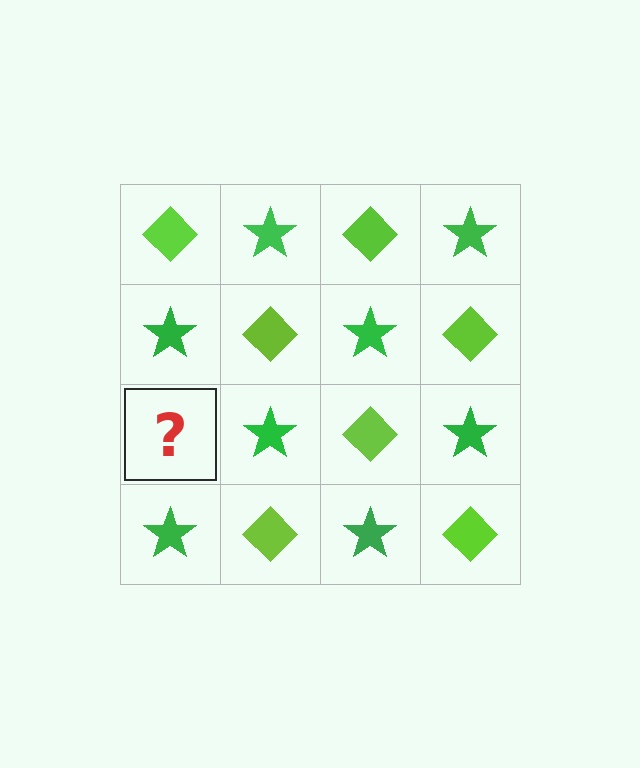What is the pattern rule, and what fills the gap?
The rule is that it alternates lime diamond and green star in a checkerboard pattern. The gap should be filled with a lime diamond.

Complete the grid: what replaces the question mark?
The question mark should be replaced with a lime diamond.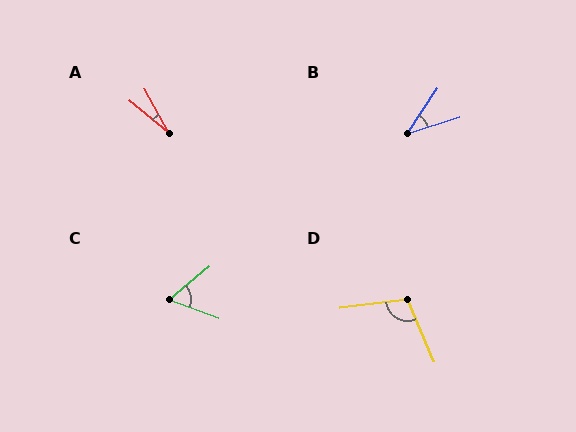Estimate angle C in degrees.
Approximately 60 degrees.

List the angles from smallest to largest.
A (22°), B (38°), C (60°), D (105°).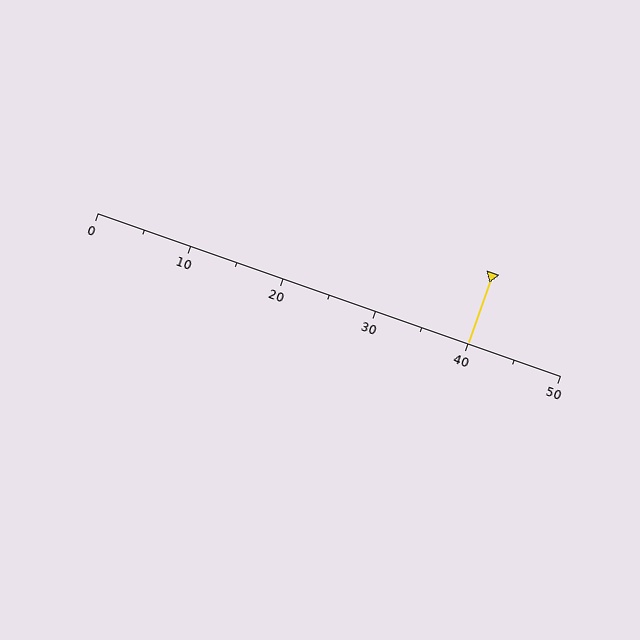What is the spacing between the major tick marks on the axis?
The major ticks are spaced 10 apart.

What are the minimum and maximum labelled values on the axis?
The axis runs from 0 to 50.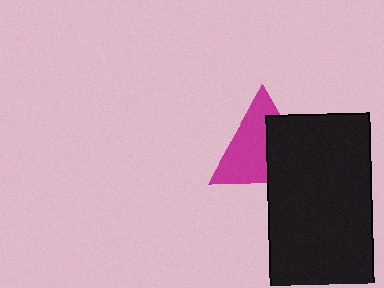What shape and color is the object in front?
The object in front is a black rectangle.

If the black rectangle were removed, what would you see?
You would see the complete magenta triangle.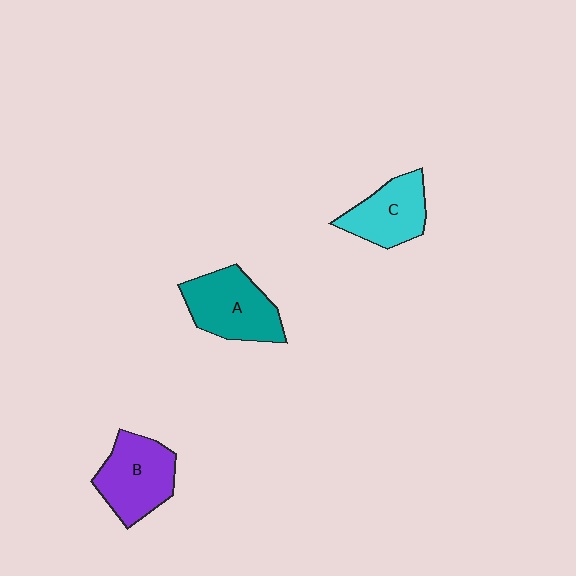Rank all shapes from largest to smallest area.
From largest to smallest: A (teal), B (purple), C (cyan).